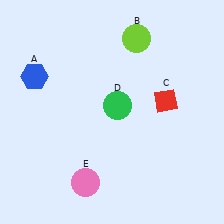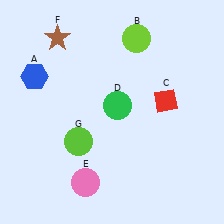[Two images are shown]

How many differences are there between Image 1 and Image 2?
There are 2 differences between the two images.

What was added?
A brown star (F), a lime circle (G) were added in Image 2.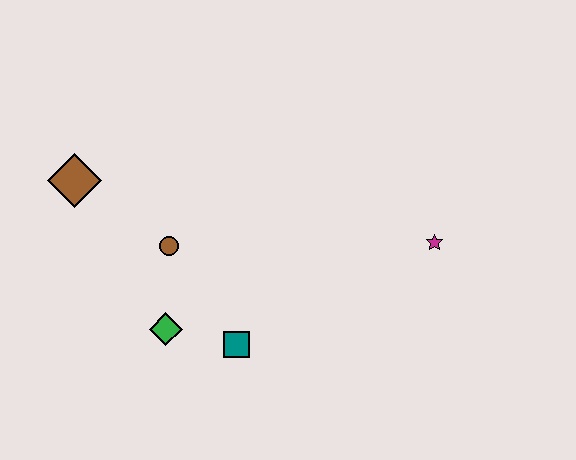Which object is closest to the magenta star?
The teal square is closest to the magenta star.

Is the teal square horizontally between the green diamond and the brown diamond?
No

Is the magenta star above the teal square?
Yes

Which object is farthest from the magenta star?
The brown diamond is farthest from the magenta star.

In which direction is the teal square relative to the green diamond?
The teal square is to the right of the green diamond.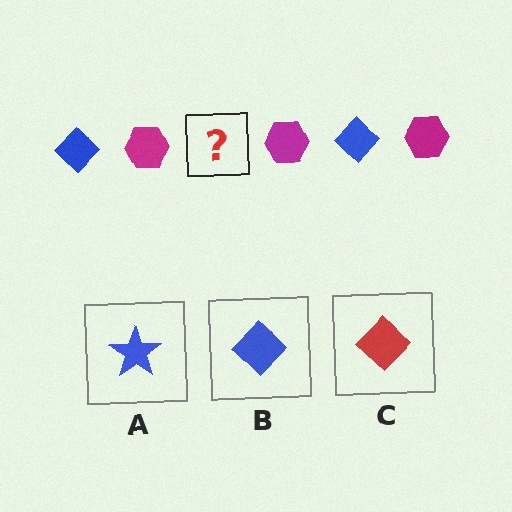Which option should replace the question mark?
Option B.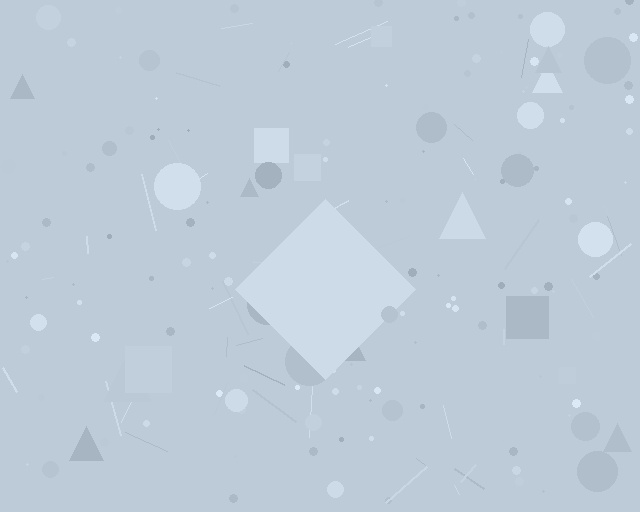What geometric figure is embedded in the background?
A diamond is embedded in the background.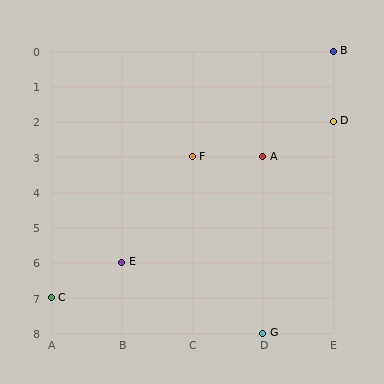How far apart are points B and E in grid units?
Points B and E are 3 columns and 6 rows apart (about 6.7 grid units diagonally).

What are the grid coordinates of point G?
Point G is at grid coordinates (D, 8).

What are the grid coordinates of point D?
Point D is at grid coordinates (E, 2).